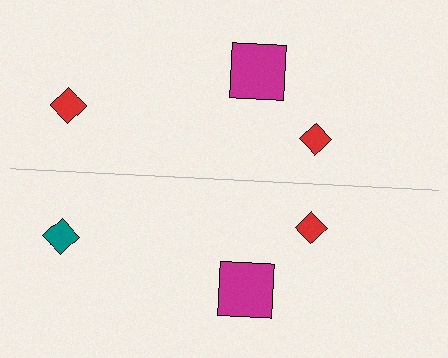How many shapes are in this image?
There are 6 shapes in this image.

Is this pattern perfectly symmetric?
No, the pattern is not perfectly symmetric. The teal diamond on the bottom side breaks the symmetry — its mirror counterpart is red.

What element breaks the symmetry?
The teal diamond on the bottom side breaks the symmetry — its mirror counterpart is red.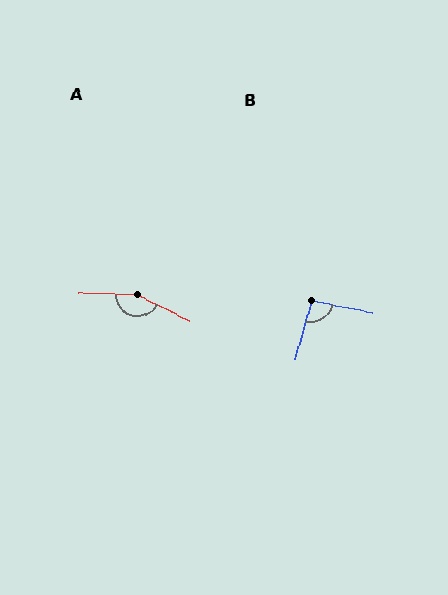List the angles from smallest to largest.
B (94°), A (155°).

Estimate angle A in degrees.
Approximately 155 degrees.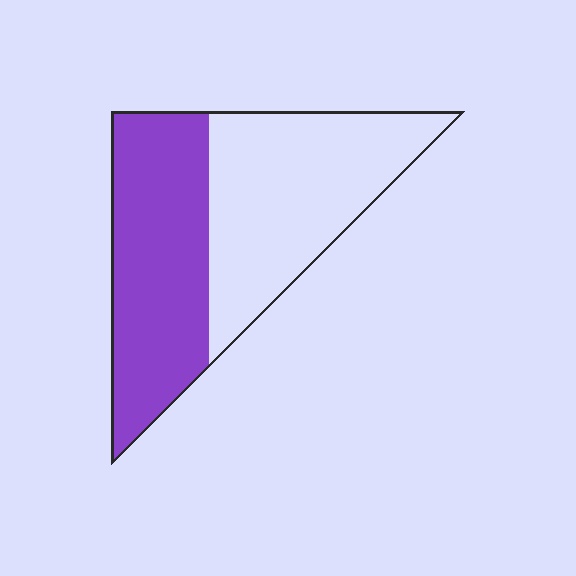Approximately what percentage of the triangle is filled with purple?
Approximately 50%.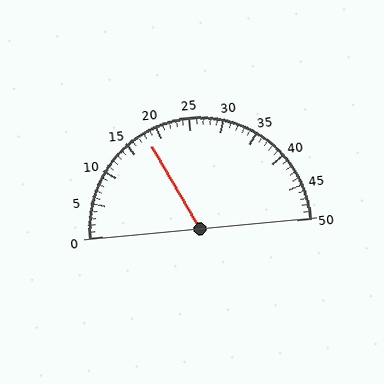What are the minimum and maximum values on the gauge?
The gauge ranges from 0 to 50.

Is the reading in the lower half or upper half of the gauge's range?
The reading is in the lower half of the range (0 to 50).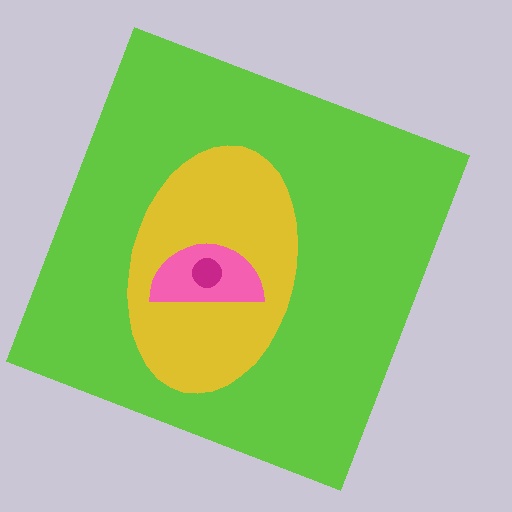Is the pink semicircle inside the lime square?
Yes.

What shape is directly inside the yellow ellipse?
The pink semicircle.